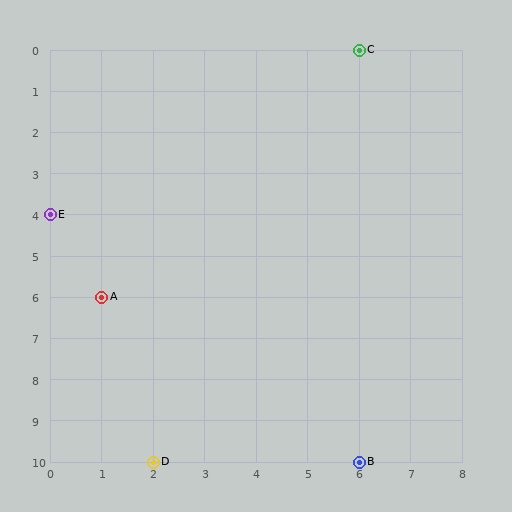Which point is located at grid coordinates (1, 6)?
Point A is at (1, 6).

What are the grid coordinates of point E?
Point E is at grid coordinates (0, 4).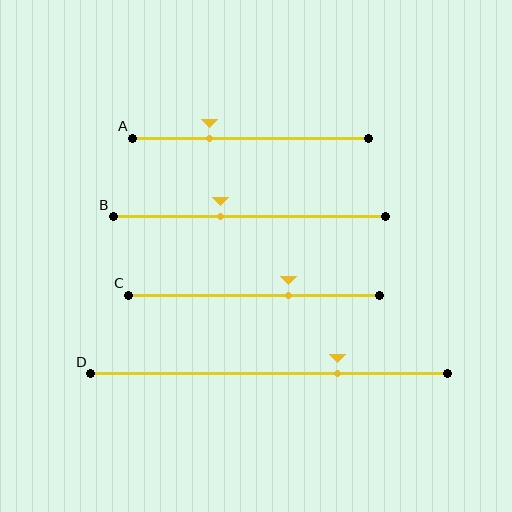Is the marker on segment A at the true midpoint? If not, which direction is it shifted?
No, the marker on segment A is shifted to the left by about 17% of the segment length.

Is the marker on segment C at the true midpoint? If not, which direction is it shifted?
No, the marker on segment C is shifted to the right by about 13% of the segment length.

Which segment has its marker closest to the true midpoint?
Segment B has its marker closest to the true midpoint.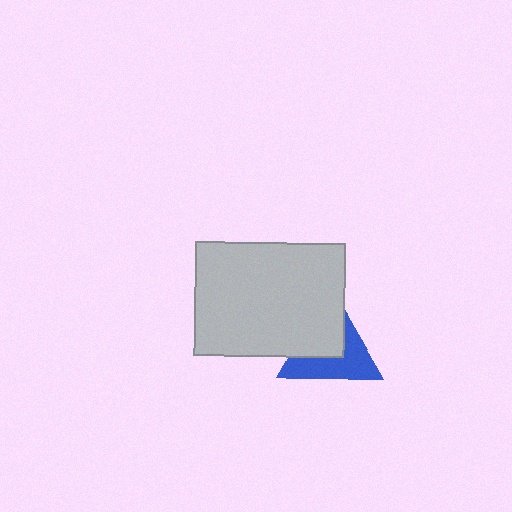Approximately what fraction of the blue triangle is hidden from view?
Roughly 47% of the blue triangle is hidden behind the light gray rectangle.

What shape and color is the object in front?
The object in front is a light gray rectangle.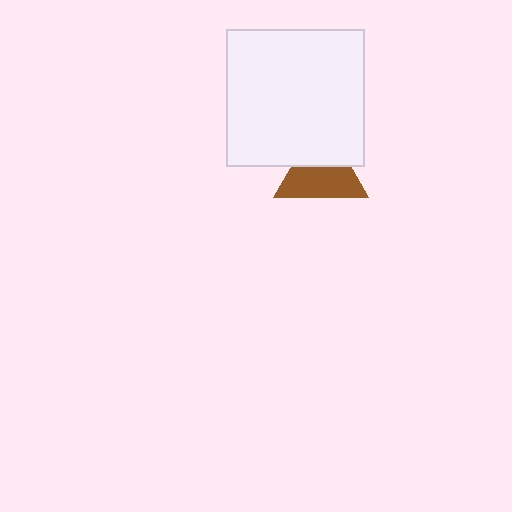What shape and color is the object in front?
The object in front is a white square.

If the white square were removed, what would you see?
You would see the complete brown triangle.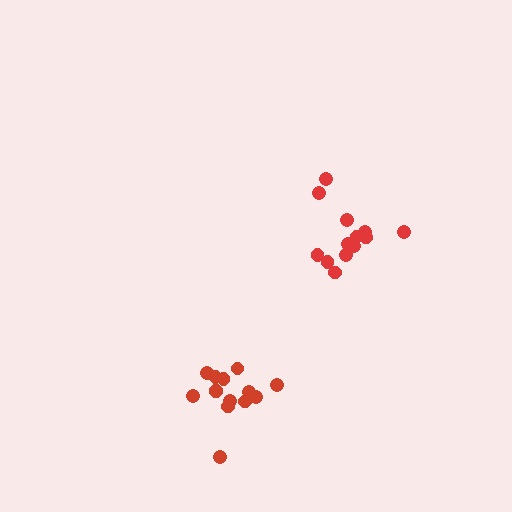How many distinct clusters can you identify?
There are 2 distinct clusters.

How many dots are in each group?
Group 1: 13 dots, Group 2: 14 dots (27 total).